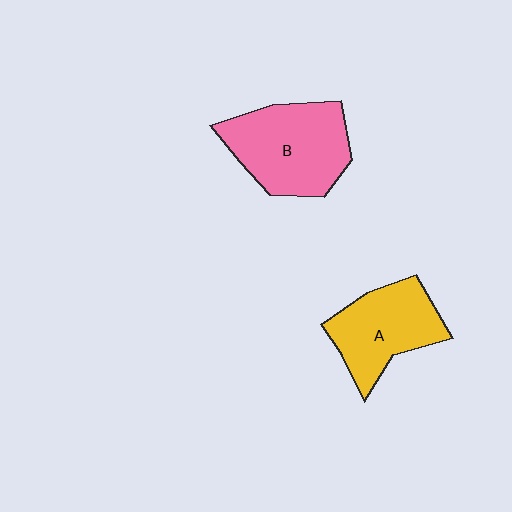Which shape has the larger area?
Shape B (pink).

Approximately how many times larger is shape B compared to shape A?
Approximately 1.2 times.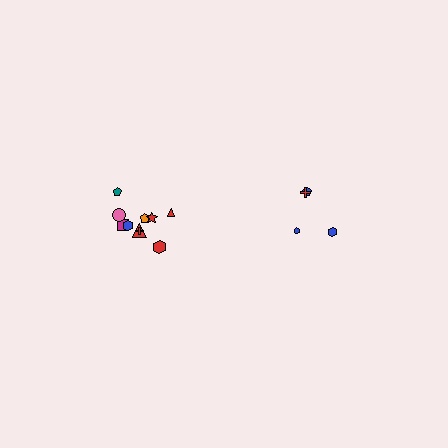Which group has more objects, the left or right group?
The left group.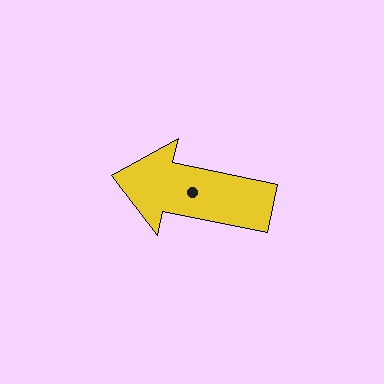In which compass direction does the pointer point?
West.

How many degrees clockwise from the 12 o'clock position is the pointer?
Approximately 282 degrees.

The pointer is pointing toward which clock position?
Roughly 9 o'clock.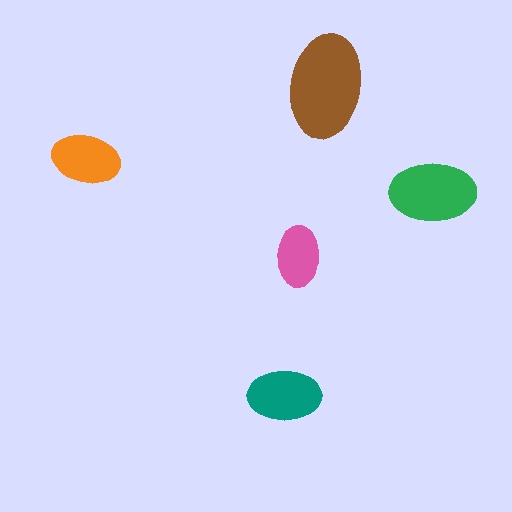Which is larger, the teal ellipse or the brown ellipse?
The brown one.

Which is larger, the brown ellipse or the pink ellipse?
The brown one.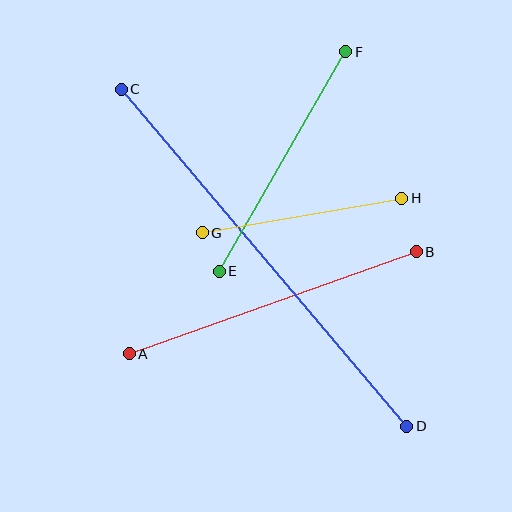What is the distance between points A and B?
The distance is approximately 305 pixels.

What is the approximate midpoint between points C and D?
The midpoint is at approximately (264, 258) pixels.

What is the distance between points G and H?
The distance is approximately 203 pixels.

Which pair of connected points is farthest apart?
Points C and D are farthest apart.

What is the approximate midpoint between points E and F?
The midpoint is at approximately (283, 161) pixels.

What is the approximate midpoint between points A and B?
The midpoint is at approximately (273, 303) pixels.